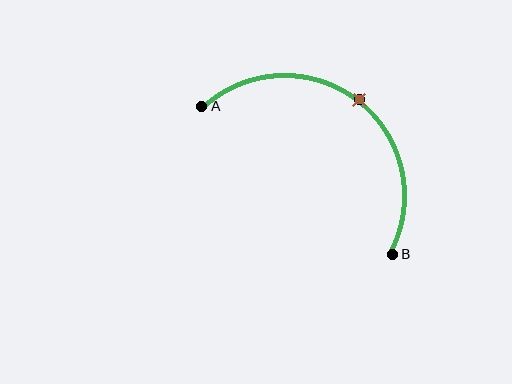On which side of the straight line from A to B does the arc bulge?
The arc bulges above and to the right of the straight line connecting A and B.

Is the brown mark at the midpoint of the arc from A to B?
Yes. The brown mark lies on the arc at equal arc-length from both A and B — it is the arc midpoint.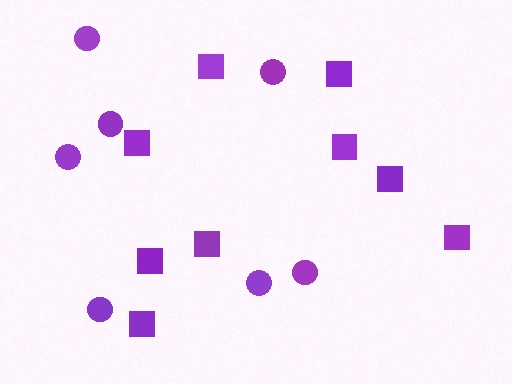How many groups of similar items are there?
There are 2 groups: one group of squares (9) and one group of circles (7).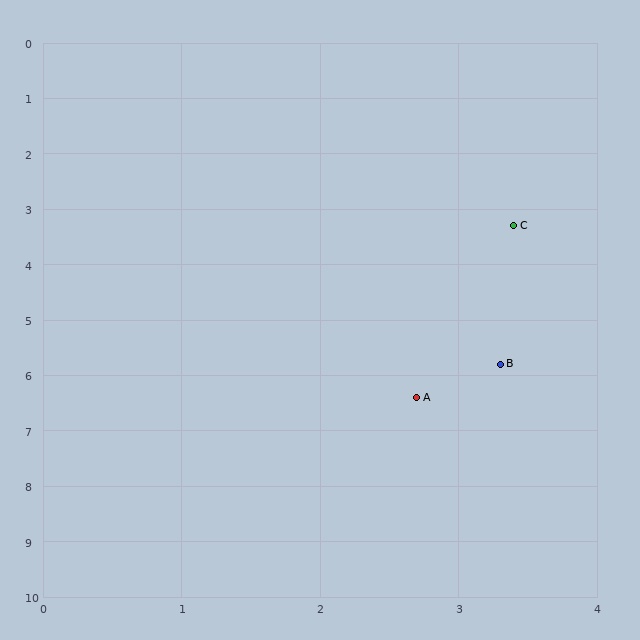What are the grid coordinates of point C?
Point C is at approximately (3.4, 3.3).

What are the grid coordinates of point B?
Point B is at approximately (3.3, 5.8).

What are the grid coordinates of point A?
Point A is at approximately (2.7, 6.4).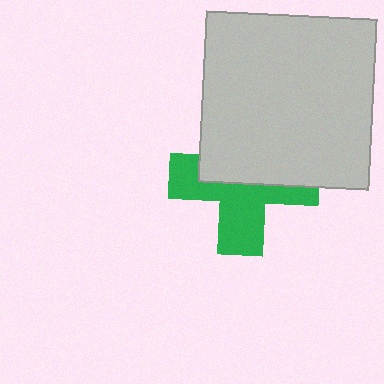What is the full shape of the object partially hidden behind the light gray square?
The partially hidden object is a green cross.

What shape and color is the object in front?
The object in front is a light gray square.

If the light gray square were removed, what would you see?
You would see the complete green cross.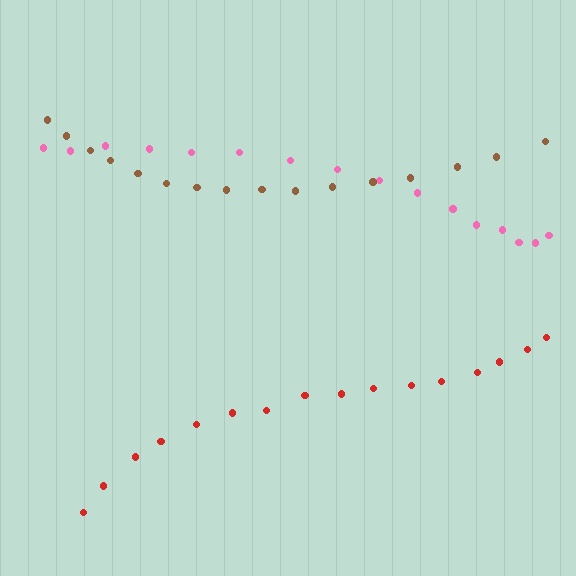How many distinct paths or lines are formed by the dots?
There are 3 distinct paths.